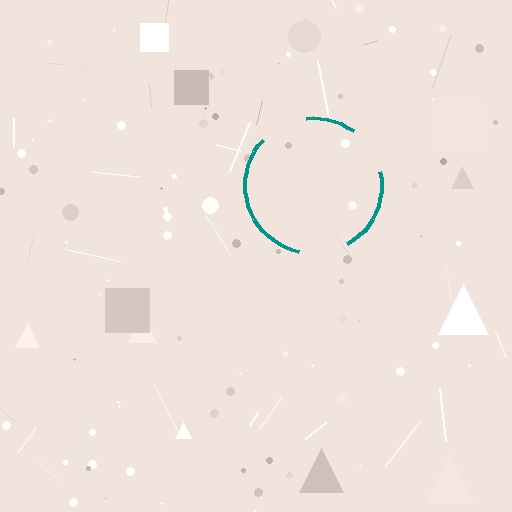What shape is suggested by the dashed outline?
The dashed outline suggests a circle.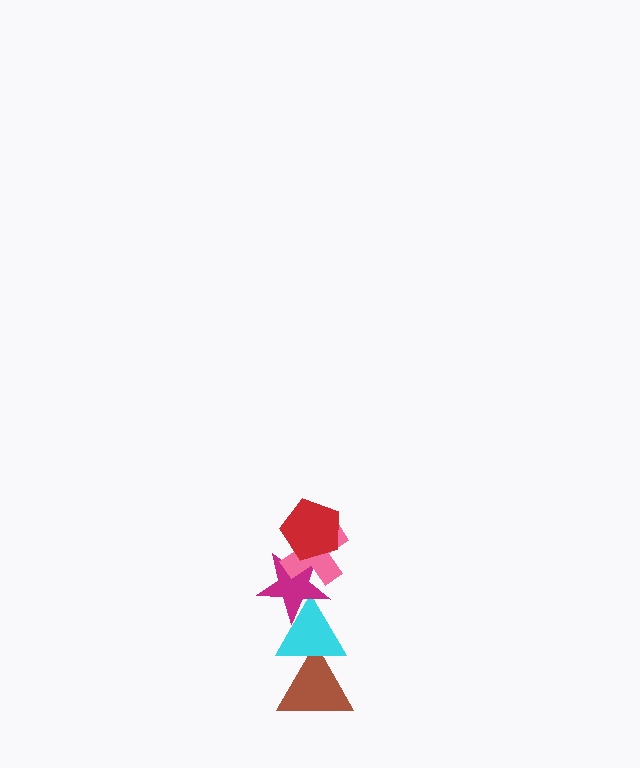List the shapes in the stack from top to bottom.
From top to bottom: the red pentagon, the pink cross, the magenta star, the cyan triangle, the brown triangle.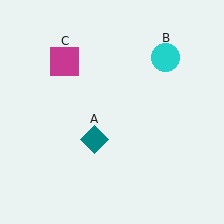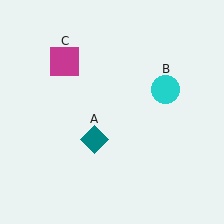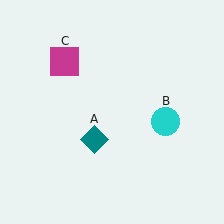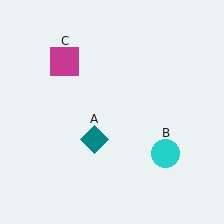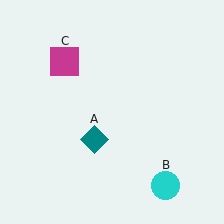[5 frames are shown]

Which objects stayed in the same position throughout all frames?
Teal diamond (object A) and magenta square (object C) remained stationary.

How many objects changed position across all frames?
1 object changed position: cyan circle (object B).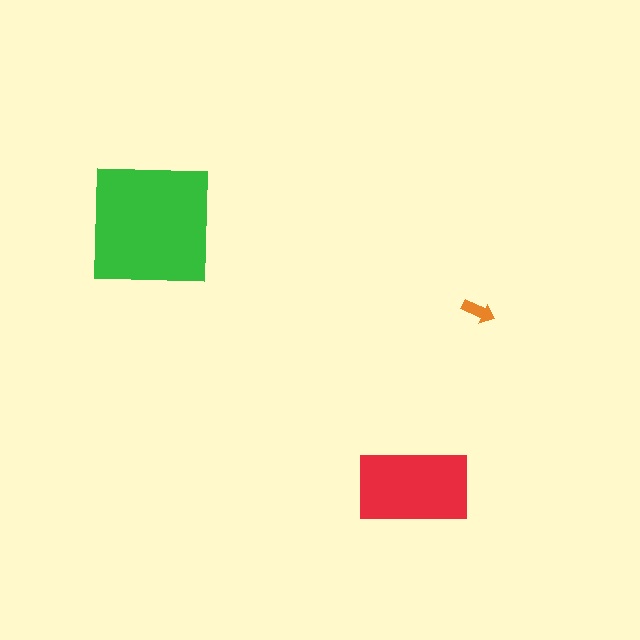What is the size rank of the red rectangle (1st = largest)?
2nd.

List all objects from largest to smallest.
The green square, the red rectangle, the orange arrow.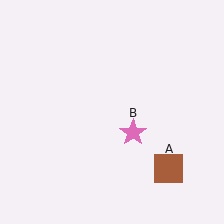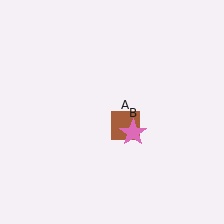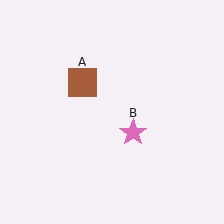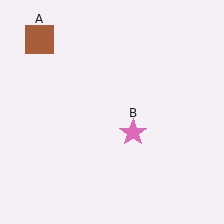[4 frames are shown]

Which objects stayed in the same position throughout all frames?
Pink star (object B) remained stationary.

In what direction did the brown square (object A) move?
The brown square (object A) moved up and to the left.